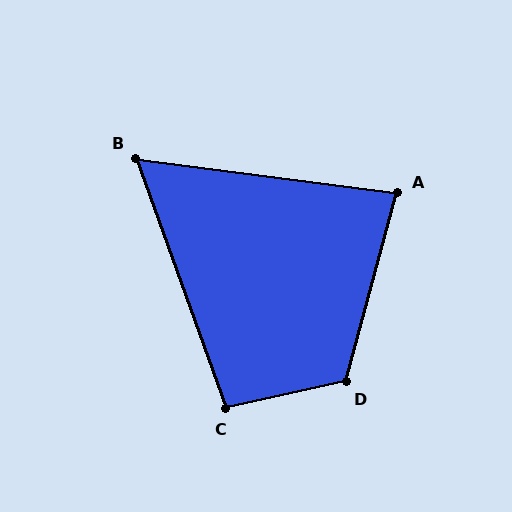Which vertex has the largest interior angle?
D, at approximately 117 degrees.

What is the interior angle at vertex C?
Approximately 98 degrees (obtuse).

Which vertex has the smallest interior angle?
B, at approximately 63 degrees.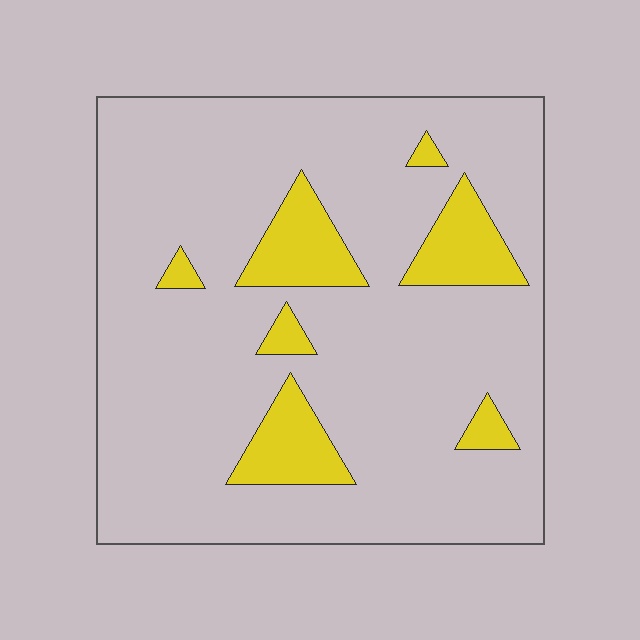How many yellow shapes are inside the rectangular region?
7.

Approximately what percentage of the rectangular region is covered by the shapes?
Approximately 15%.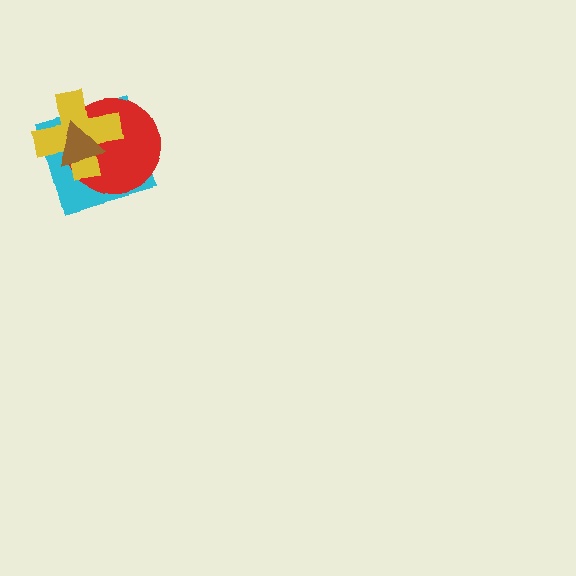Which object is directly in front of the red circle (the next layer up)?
The yellow cross is directly in front of the red circle.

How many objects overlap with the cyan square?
3 objects overlap with the cyan square.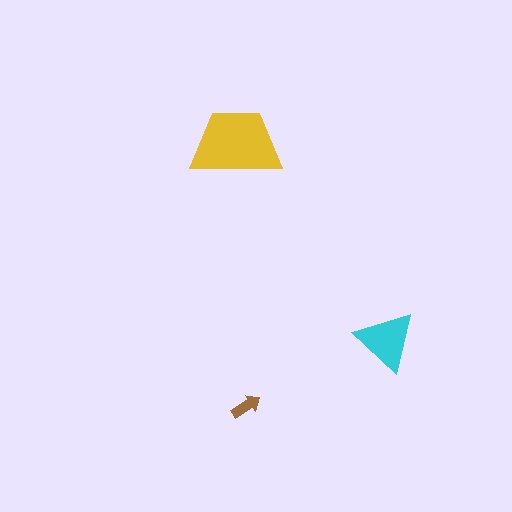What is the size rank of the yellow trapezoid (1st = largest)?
1st.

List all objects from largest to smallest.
The yellow trapezoid, the cyan triangle, the brown arrow.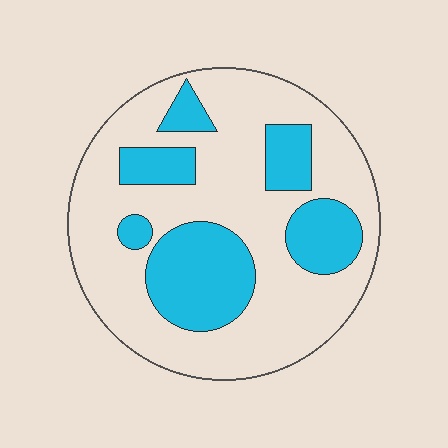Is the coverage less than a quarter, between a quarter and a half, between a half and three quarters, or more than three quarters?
Between a quarter and a half.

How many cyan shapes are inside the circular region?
6.